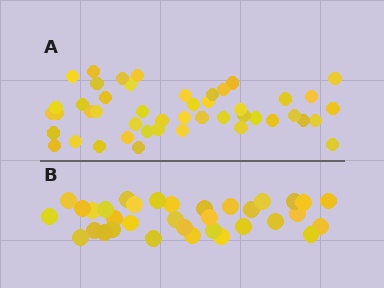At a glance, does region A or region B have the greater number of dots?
Region A (the top region) has more dots.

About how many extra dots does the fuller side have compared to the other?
Region A has approximately 15 more dots than region B.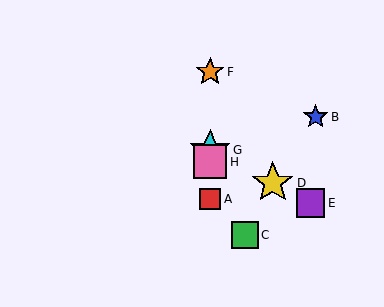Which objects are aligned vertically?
Objects A, F, G, H are aligned vertically.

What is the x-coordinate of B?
Object B is at x≈316.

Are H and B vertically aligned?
No, H is at x≈210 and B is at x≈316.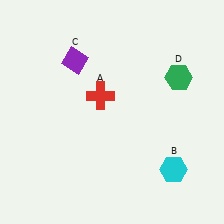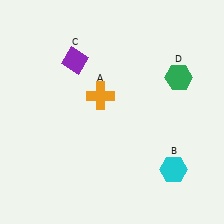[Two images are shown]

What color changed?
The cross (A) changed from red in Image 1 to orange in Image 2.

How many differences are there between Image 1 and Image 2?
There is 1 difference between the two images.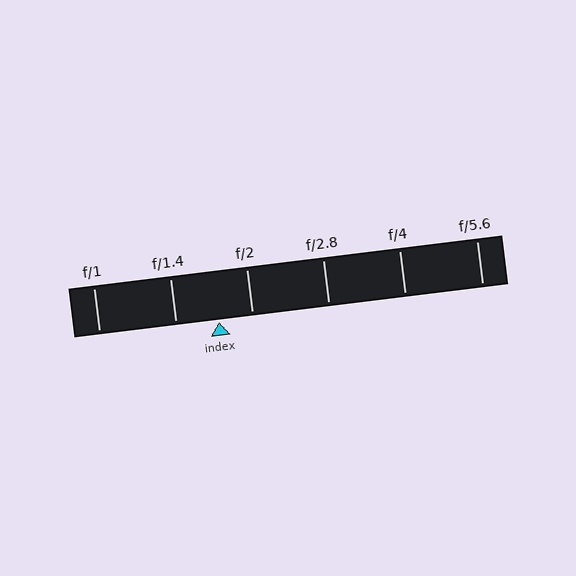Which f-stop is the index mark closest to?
The index mark is closest to f/2.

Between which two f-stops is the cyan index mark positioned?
The index mark is between f/1.4 and f/2.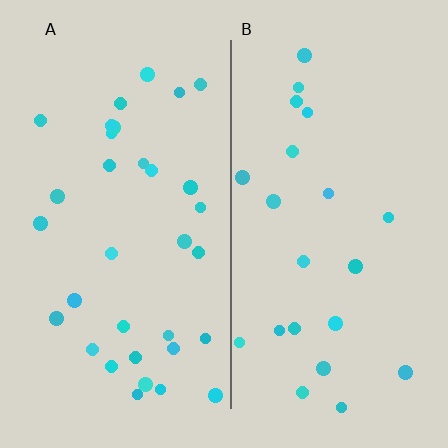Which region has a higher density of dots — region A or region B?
A (the left).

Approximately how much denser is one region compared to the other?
Approximately 1.5× — region A over region B.